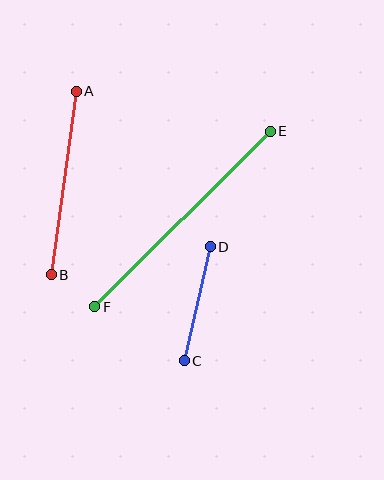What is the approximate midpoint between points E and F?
The midpoint is at approximately (183, 219) pixels.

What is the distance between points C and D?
The distance is approximately 117 pixels.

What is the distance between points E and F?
The distance is approximately 248 pixels.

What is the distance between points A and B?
The distance is approximately 185 pixels.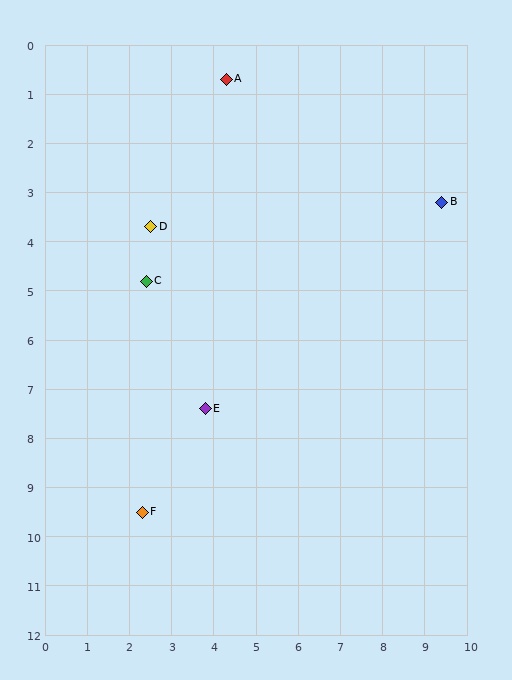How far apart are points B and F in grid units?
Points B and F are about 9.5 grid units apart.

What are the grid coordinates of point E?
Point E is at approximately (3.8, 7.4).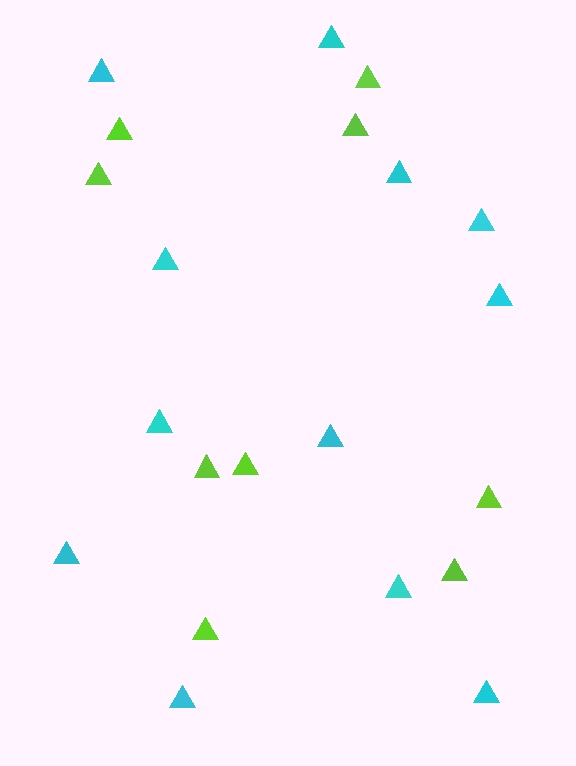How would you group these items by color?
There are 2 groups: one group of cyan triangles (12) and one group of lime triangles (9).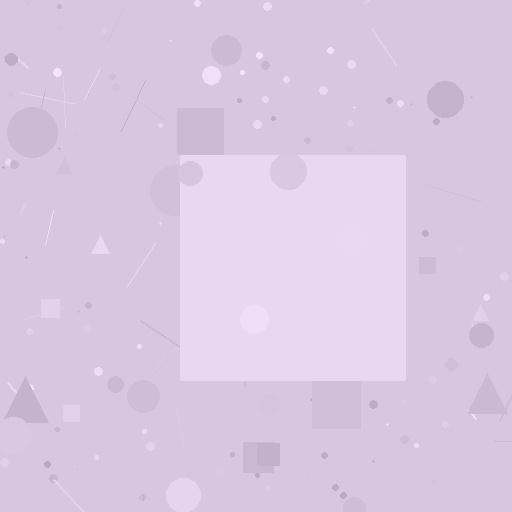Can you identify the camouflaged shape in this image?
The camouflaged shape is a square.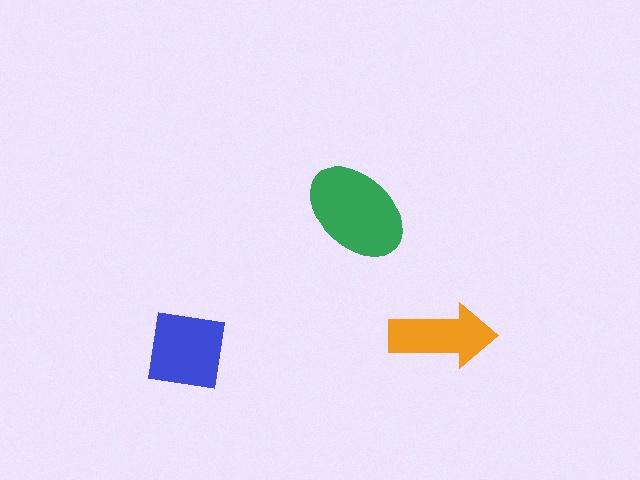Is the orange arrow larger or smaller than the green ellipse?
Smaller.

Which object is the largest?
The green ellipse.